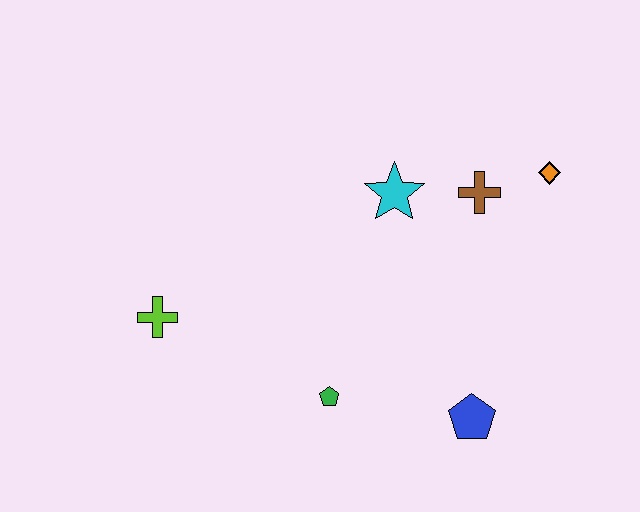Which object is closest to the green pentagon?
The blue pentagon is closest to the green pentagon.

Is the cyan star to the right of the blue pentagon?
No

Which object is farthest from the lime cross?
The orange diamond is farthest from the lime cross.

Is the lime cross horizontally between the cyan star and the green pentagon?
No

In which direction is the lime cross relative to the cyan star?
The lime cross is to the left of the cyan star.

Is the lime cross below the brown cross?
Yes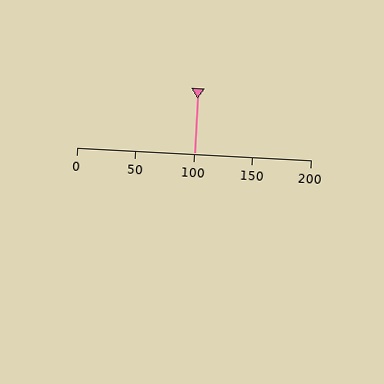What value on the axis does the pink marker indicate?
The marker indicates approximately 100.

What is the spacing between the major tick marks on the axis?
The major ticks are spaced 50 apart.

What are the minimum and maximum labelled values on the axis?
The axis runs from 0 to 200.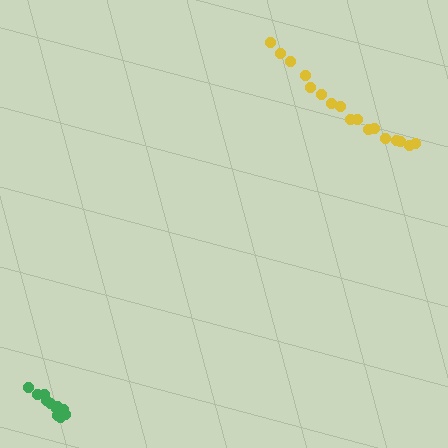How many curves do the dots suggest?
There are 2 distinct paths.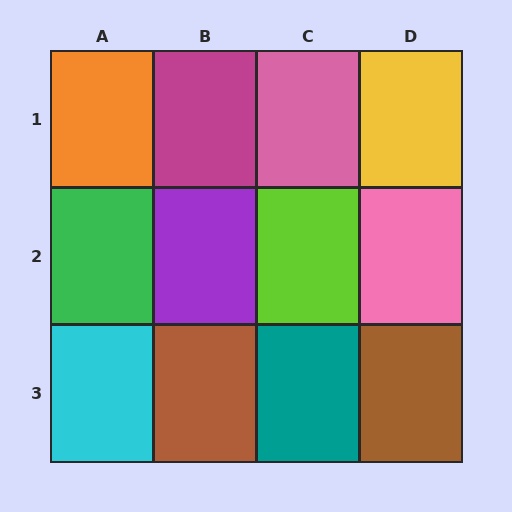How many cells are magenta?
1 cell is magenta.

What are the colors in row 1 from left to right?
Orange, magenta, pink, yellow.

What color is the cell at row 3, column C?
Teal.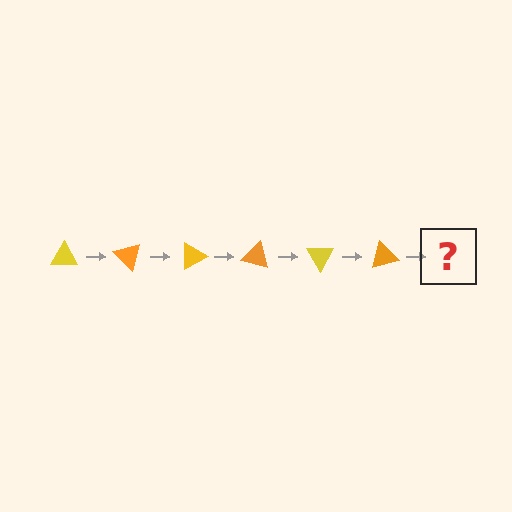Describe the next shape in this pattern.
It should be a yellow triangle, rotated 270 degrees from the start.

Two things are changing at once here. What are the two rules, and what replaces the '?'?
The two rules are that it rotates 45 degrees each step and the color cycles through yellow and orange. The '?' should be a yellow triangle, rotated 270 degrees from the start.